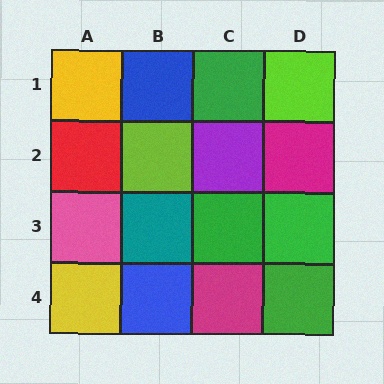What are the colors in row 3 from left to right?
Pink, teal, green, green.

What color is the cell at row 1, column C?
Green.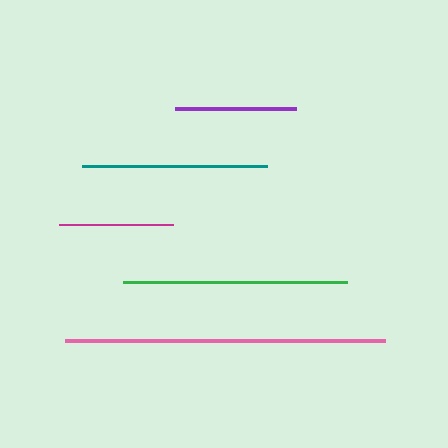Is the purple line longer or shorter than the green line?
The green line is longer than the purple line.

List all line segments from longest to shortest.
From longest to shortest: pink, green, teal, purple, magenta.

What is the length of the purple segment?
The purple segment is approximately 122 pixels long.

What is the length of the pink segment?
The pink segment is approximately 321 pixels long.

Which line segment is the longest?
The pink line is the longest at approximately 321 pixels.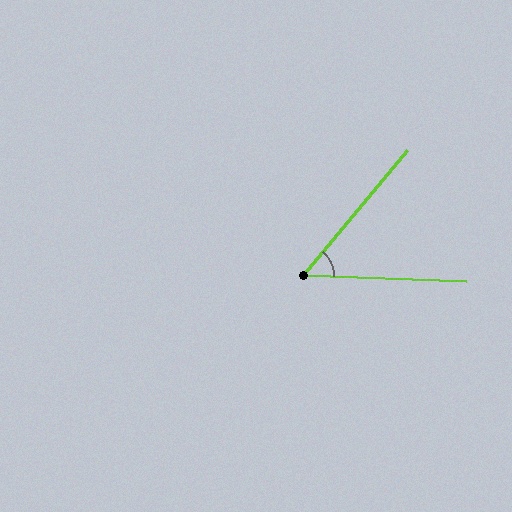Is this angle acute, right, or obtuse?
It is acute.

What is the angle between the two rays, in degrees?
Approximately 52 degrees.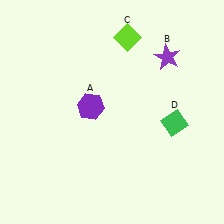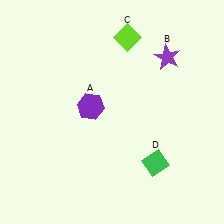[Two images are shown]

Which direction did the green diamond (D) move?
The green diamond (D) moved down.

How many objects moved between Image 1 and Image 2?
1 object moved between the two images.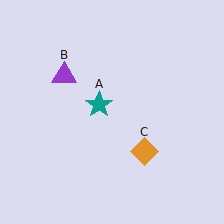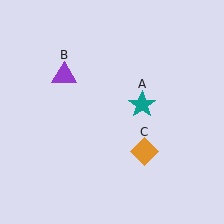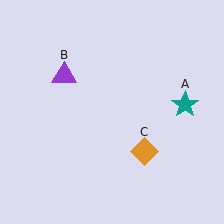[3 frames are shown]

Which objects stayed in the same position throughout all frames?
Purple triangle (object B) and orange diamond (object C) remained stationary.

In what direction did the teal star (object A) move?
The teal star (object A) moved right.